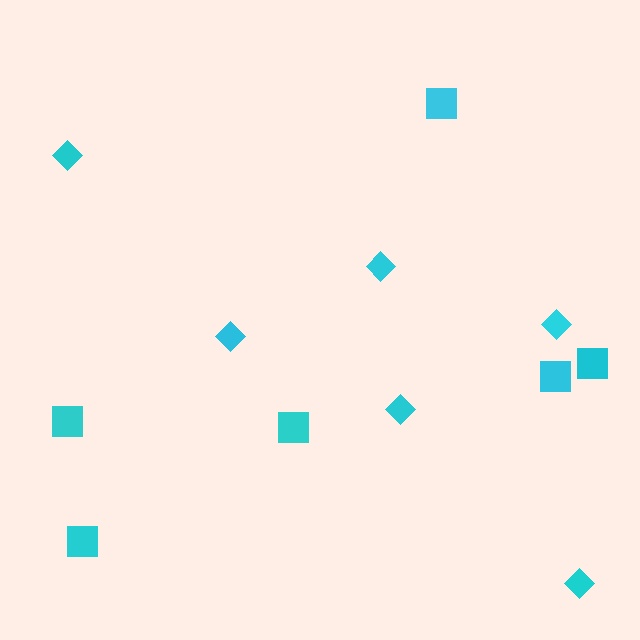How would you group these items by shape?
There are 2 groups: one group of diamonds (6) and one group of squares (6).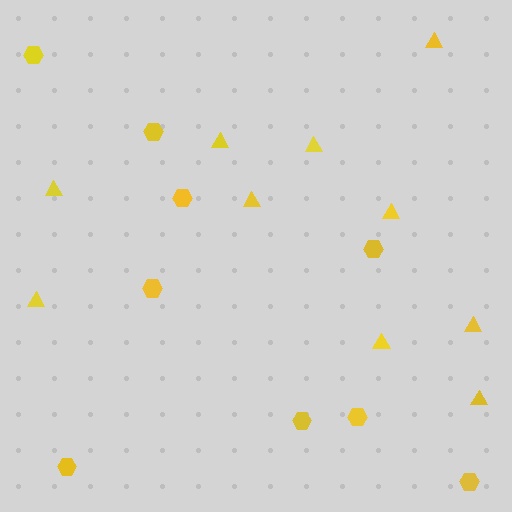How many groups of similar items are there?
There are 2 groups: one group of hexagons (9) and one group of triangles (10).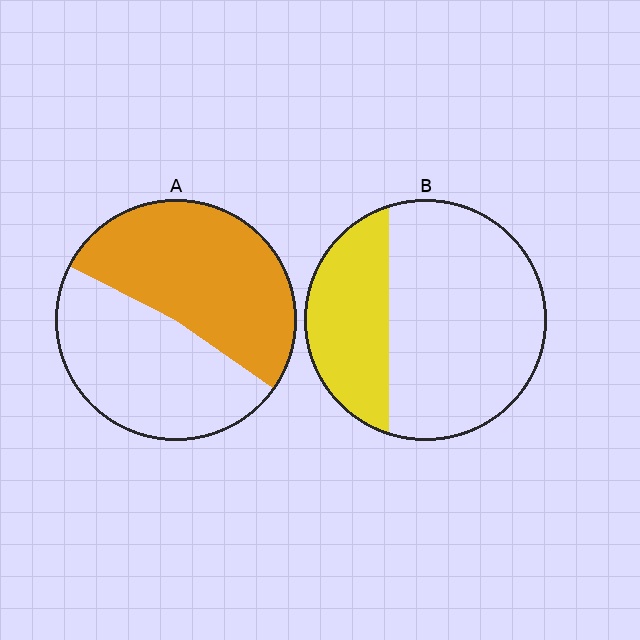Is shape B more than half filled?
No.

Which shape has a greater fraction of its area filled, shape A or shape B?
Shape A.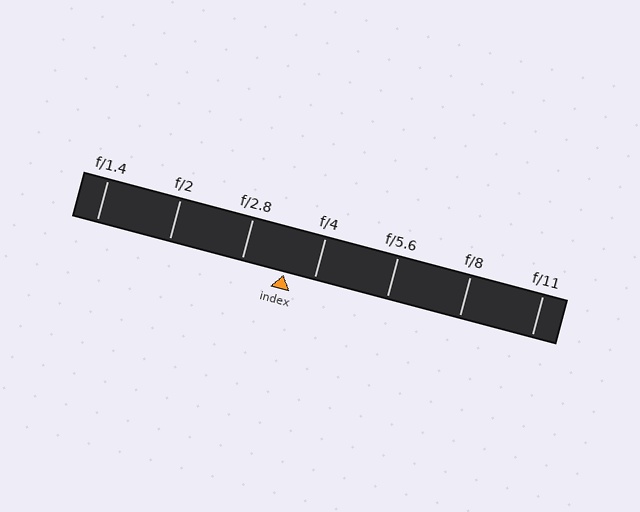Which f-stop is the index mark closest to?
The index mark is closest to f/4.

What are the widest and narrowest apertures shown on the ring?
The widest aperture shown is f/1.4 and the narrowest is f/11.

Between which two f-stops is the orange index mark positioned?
The index mark is between f/2.8 and f/4.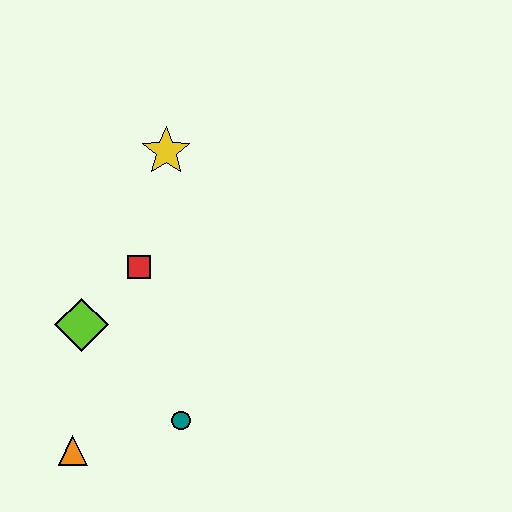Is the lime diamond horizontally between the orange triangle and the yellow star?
Yes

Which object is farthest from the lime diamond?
The yellow star is farthest from the lime diamond.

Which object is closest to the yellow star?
The red square is closest to the yellow star.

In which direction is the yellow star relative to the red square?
The yellow star is above the red square.